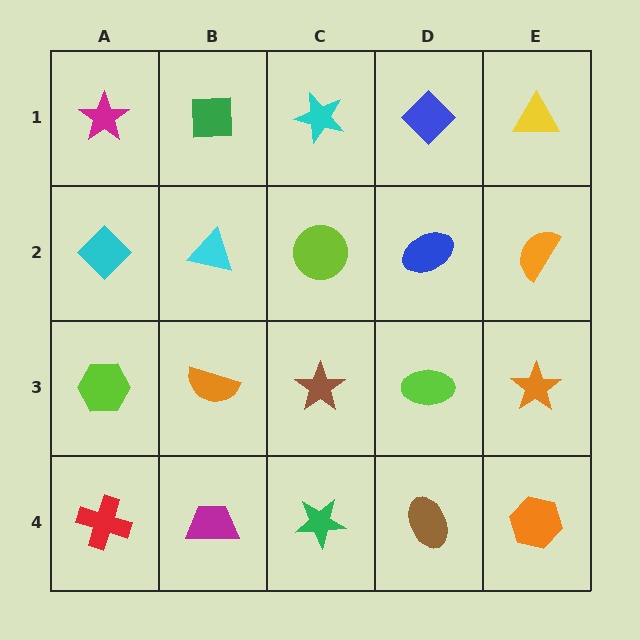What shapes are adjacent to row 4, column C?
A brown star (row 3, column C), a magenta trapezoid (row 4, column B), a brown ellipse (row 4, column D).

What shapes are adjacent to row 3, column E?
An orange semicircle (row 2, column E), an orange hexagon (row 4, column E), a lime ellipse (row 3, column D).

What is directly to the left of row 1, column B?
A magenta star.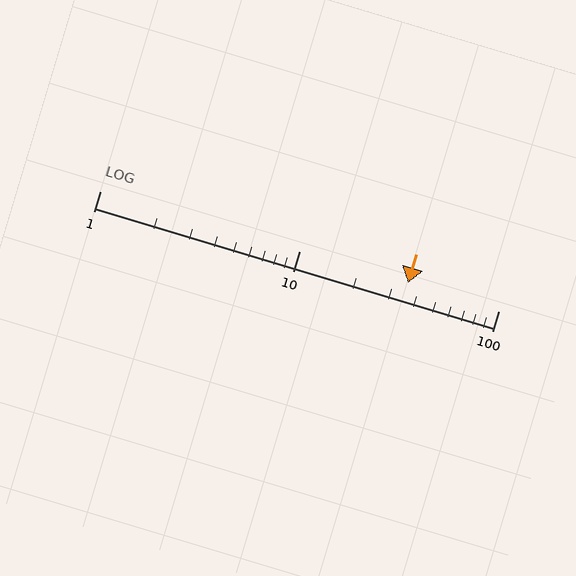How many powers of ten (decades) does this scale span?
The scale spans 2 decades, from 1 to 100.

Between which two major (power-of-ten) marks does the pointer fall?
The pointer is between 10 and 100.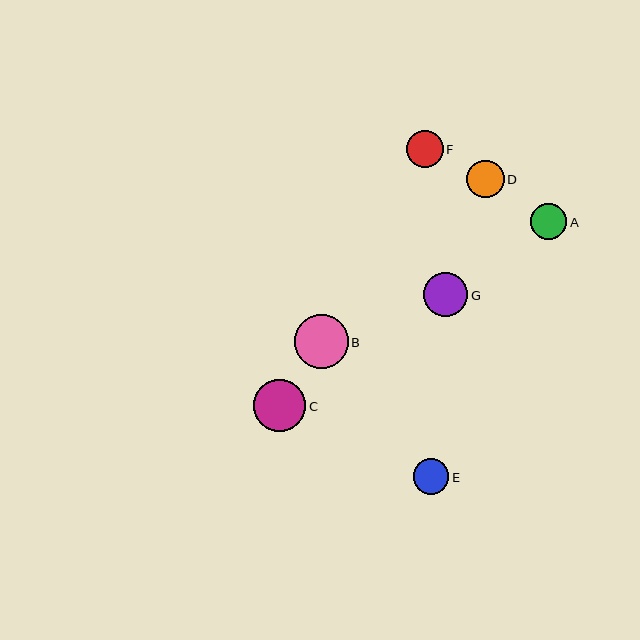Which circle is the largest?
Circle B is the largest with a size of approximately 54 pixels.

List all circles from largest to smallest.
From largest to smallest: B, C, G, D, F, A, E.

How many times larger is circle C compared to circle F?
Circle C is approximately 1.4 times the size of circle F.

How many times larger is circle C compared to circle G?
Circle C is approximately 1.2 times the size of circle G.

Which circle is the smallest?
Circle E is the smallest with a size of approximately 36 pixels.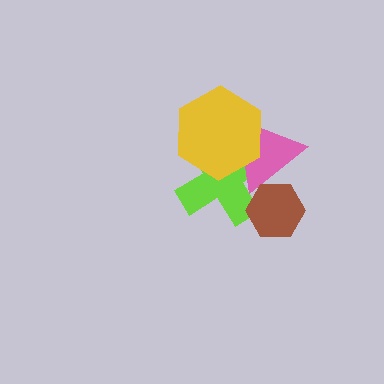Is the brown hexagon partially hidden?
No, no other shape covers it.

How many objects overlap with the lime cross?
3 objects overlap with the lime cross.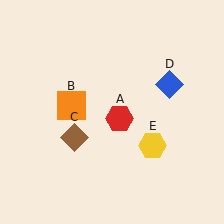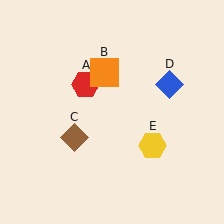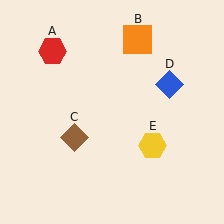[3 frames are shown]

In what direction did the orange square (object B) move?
The orange square (object B) moved up and to the right.